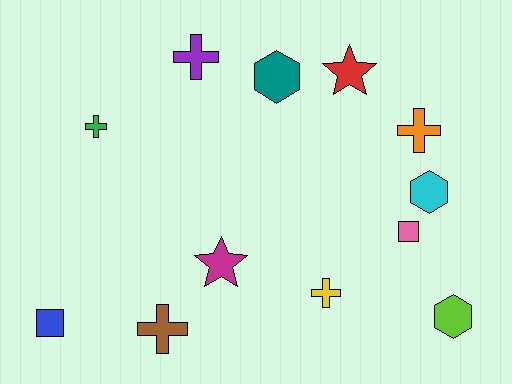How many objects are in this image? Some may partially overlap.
There are 12 objects.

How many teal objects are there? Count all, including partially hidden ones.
There is 1 teal object.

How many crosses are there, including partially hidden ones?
There are 5 crosses.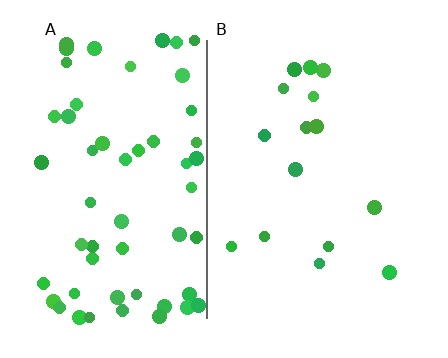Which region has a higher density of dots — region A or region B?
A (the left).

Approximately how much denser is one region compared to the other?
Approximately 3.7× — region A over region B.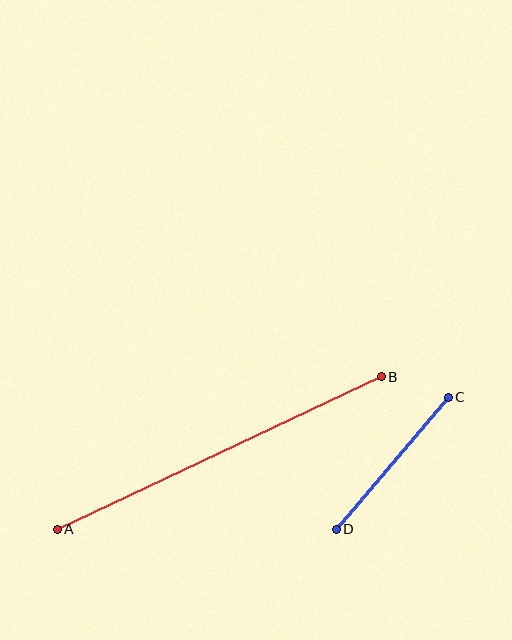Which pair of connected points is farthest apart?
Points A and B are farthest apart.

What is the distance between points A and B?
The distance is approximately 358 pixels.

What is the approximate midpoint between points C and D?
The midpoint is at approximately (392, 463) pixels.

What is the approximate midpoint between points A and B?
The midpoint is at approximately (219, 453) pixels.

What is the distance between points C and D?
The distance is approximately 173 pixels.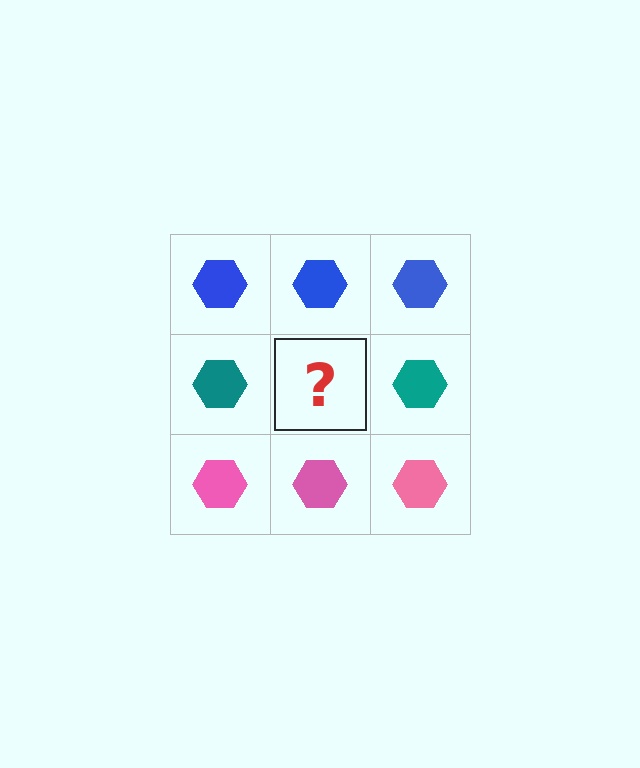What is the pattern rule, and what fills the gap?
The rule is that each row has a consistent color. The gap should be filled with a teal hexagon.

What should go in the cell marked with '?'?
The missing cell should contain a teal hexagon.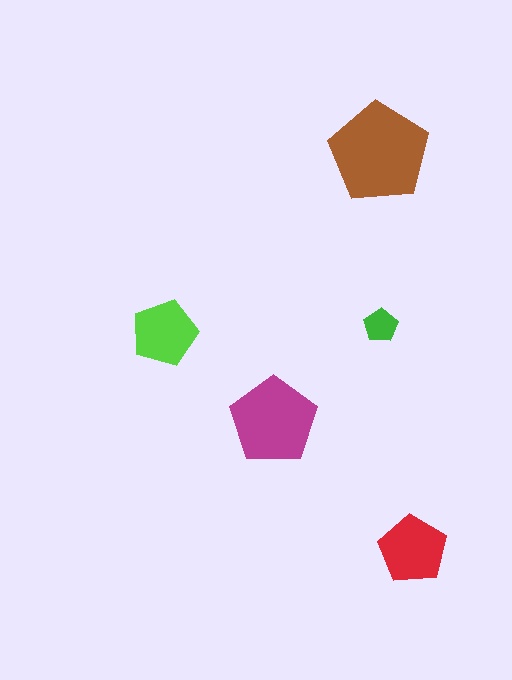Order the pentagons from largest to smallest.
the brown one, the magenta one, the red one, the lime one, the green one.